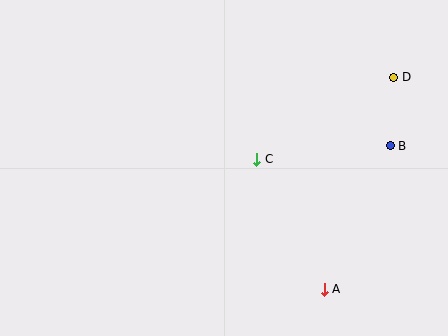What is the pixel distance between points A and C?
The distance between A and C is 146 pixels.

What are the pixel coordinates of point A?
Point A is at (324, 289).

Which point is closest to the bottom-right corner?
Point A is closest to the bottom-right corner.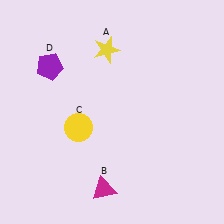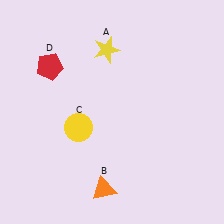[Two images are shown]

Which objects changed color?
B changed from magenta to orange. D changed from purple to red.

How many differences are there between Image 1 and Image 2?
There are 2 differences between the two images.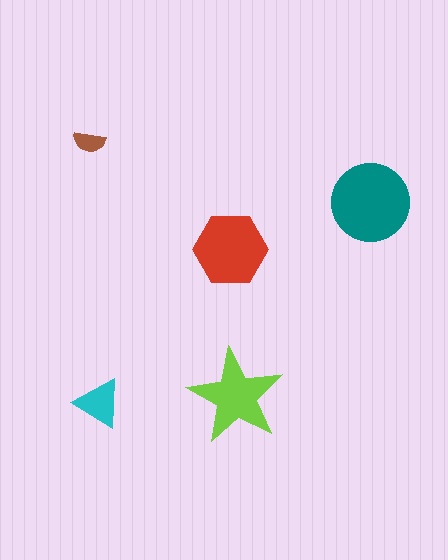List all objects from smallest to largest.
The brown semicircle, the cyan triangle, the lime star, the red hexagon, the teal circle.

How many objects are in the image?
There are 5 objects in the image.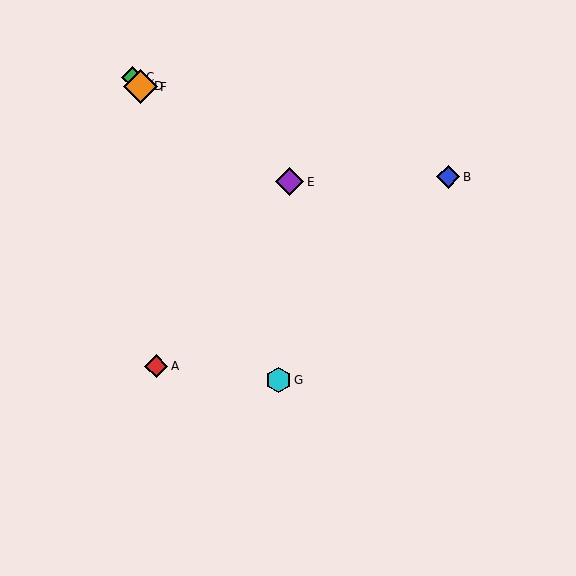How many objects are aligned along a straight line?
3 objects (C, D, F) are aligned along a straight line.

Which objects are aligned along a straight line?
Objects C, D, F are aligned along a straight line.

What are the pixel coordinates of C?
Object C is at (132, 77).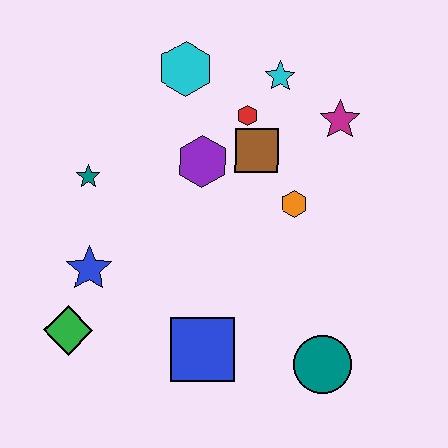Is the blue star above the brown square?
No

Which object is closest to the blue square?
The teal circle is closest to the blue square.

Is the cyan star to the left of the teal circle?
Yes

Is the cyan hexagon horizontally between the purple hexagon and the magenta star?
No